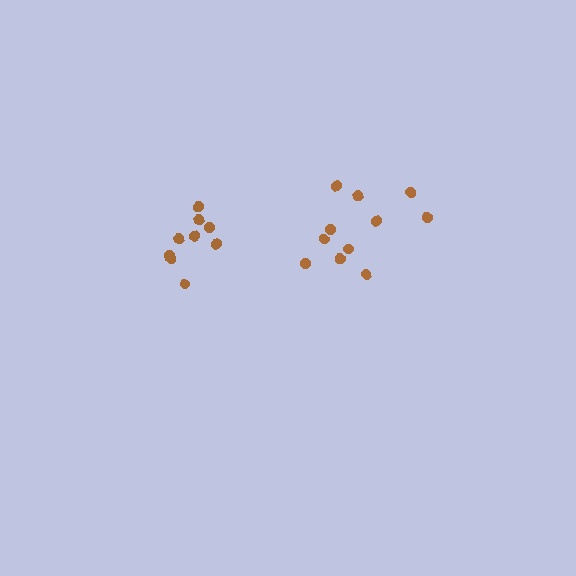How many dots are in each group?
Group 1: 11 dots, Group 2: 9 dots (20 total).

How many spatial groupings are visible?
There are 2 spatial groupings.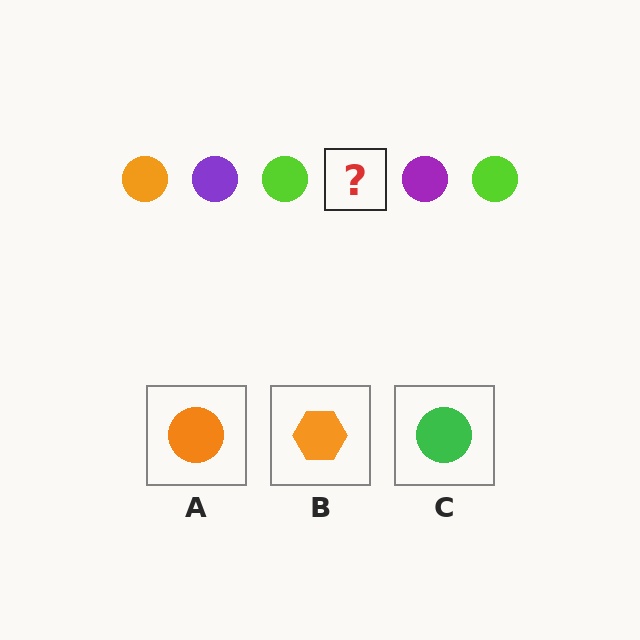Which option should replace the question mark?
Option A.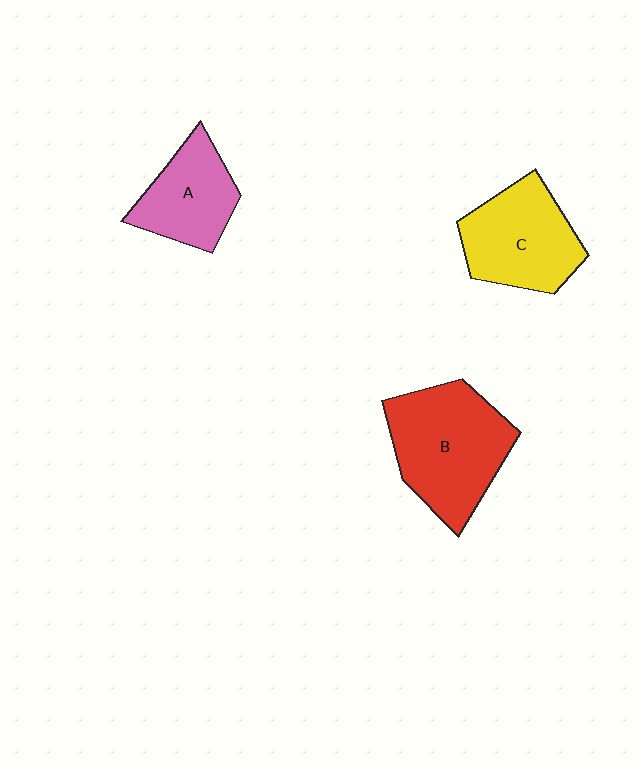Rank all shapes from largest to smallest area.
From largest to smallest: B (red), C (yellow), A (pink).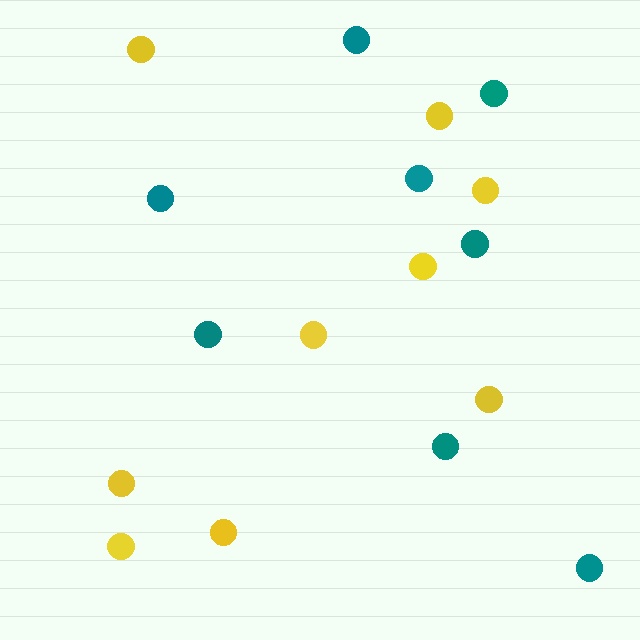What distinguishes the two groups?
There are 2 groups: one group of yellow circles (9) and one group of teal circles (8).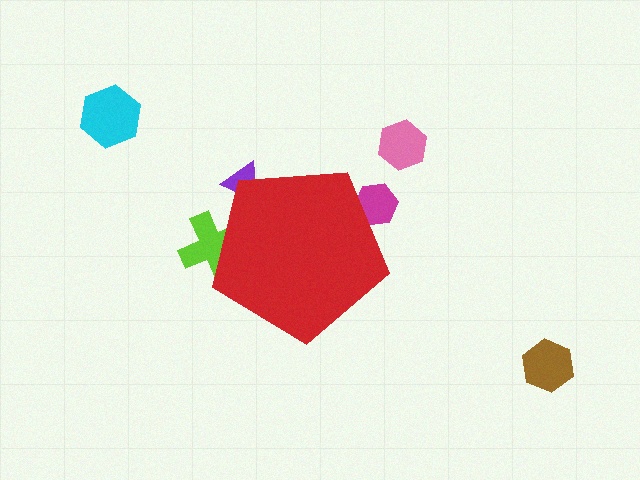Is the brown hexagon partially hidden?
No, the brown hexagon is fully visible.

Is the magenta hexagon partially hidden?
Yes, the magenta hexagon is partially hidden behind the red pentagon.